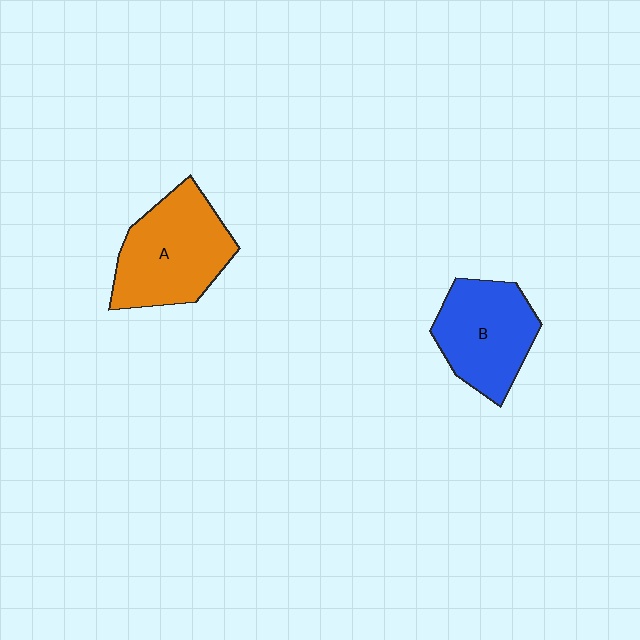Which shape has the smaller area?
Shape B (blue).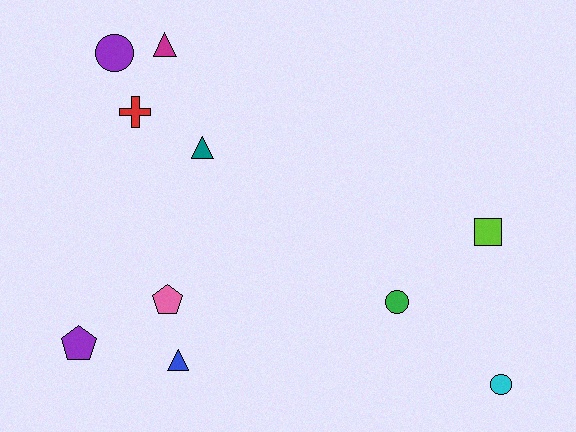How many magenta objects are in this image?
There is 1 magenta object.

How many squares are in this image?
There is 1 square.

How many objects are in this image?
There are 10 objects.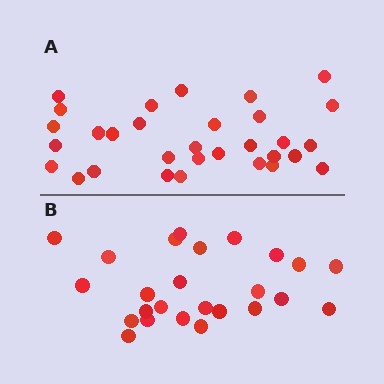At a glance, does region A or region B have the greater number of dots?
Region A (the top region) has more dots.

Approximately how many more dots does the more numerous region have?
Region A has about 6 more dots than region B.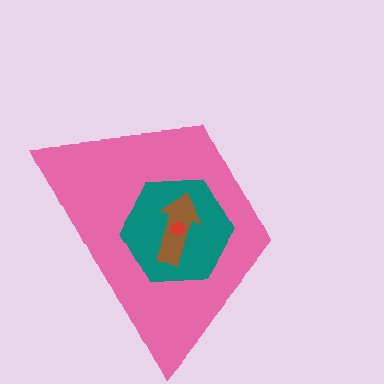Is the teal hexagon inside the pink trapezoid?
Yes.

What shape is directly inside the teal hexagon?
The brown arrow.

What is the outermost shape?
The pink trapezoid.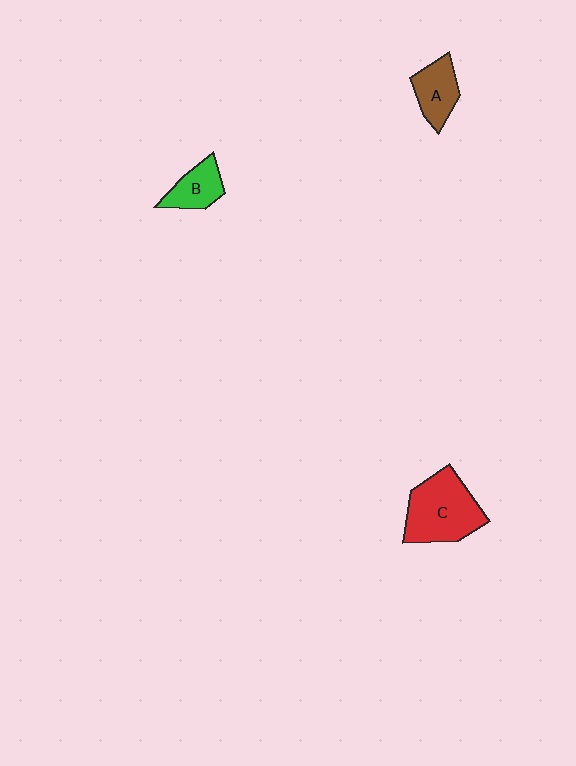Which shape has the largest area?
Shape C (red).